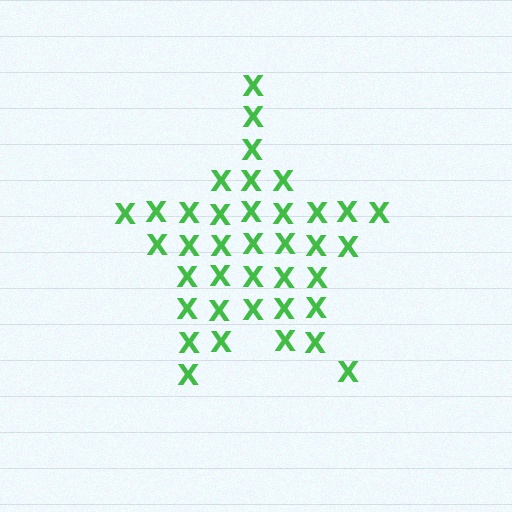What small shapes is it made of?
It is made of small letter X's.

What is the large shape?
The large shape is a star.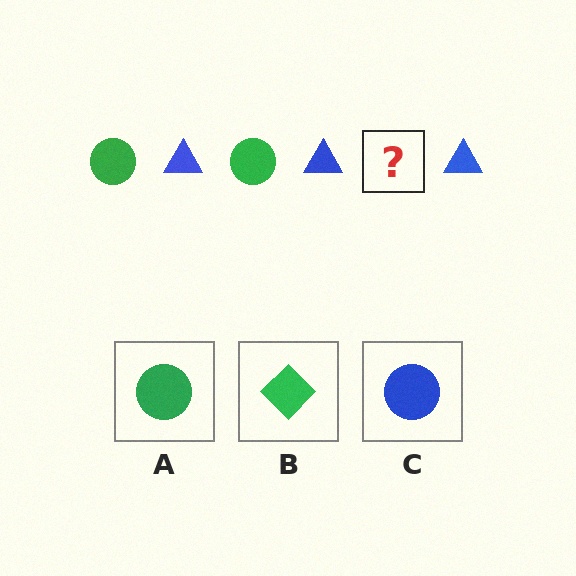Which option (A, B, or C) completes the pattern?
A.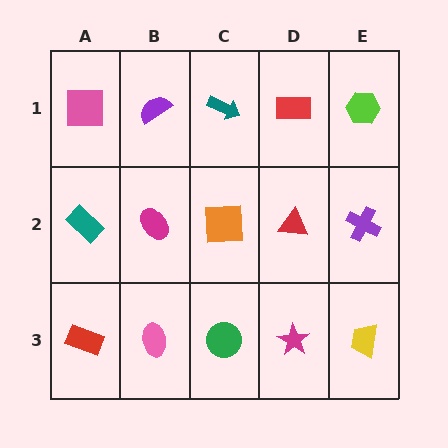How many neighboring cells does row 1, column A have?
2.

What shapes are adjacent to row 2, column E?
A lime hexagon (row 1, column E), a yellow trapezoid (row 3, column E), a red triangle (row 2, column D).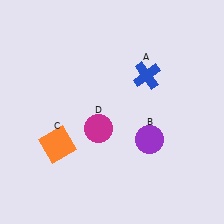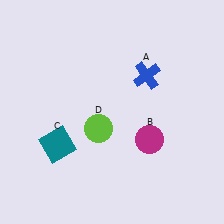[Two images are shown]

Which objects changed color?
B changed from purple to magenta. C changed from orange to teal. D changed from magenta to lime.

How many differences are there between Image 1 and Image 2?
There are 3 differences between the two images.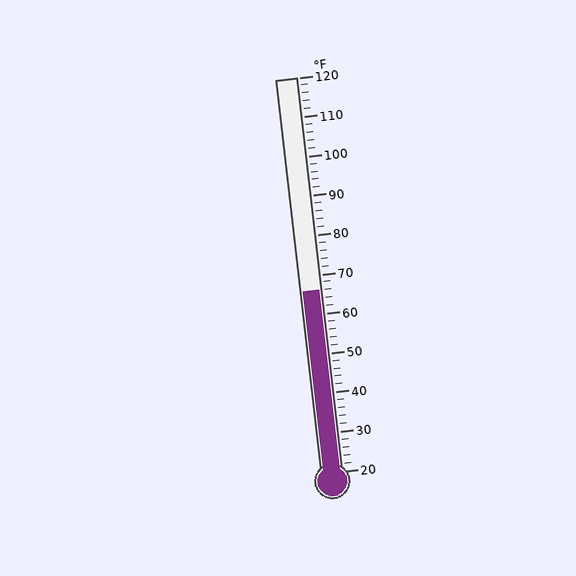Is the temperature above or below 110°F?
The temperature is below 110°F.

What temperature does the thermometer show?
The thermometer shows approximately 66°F.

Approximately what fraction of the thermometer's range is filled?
The thermometer is filled to approximately 45% of its range.